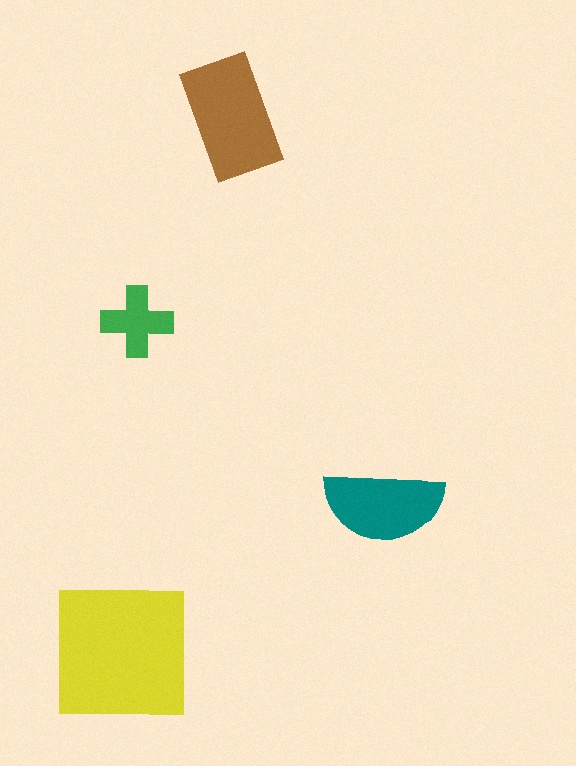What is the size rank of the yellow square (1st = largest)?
1st.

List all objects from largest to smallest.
The yellow square, the brown rectangle, the teal semicircle, the green cross.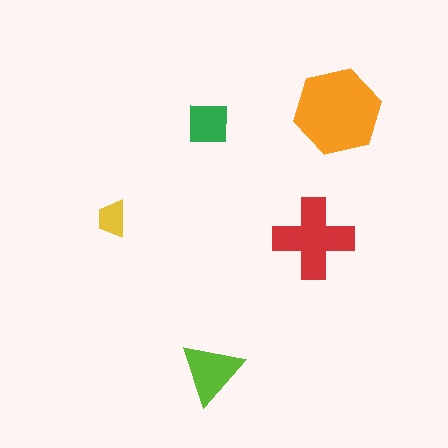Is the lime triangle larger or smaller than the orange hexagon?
Smaller.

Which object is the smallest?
The yellow trapezoid.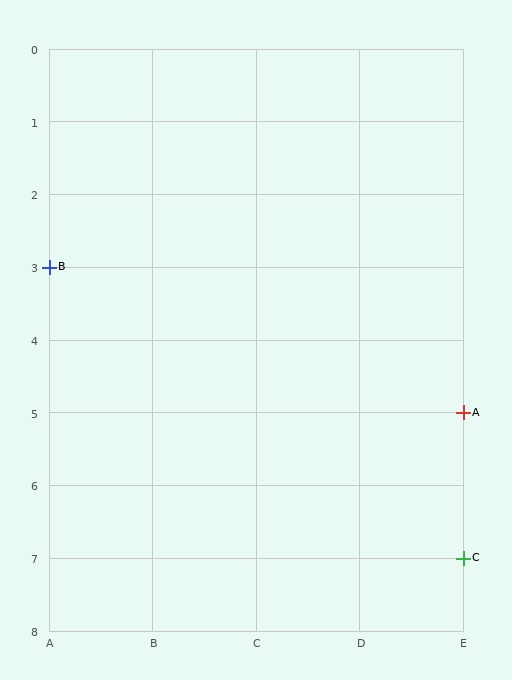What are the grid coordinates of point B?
Point B is at grid coordinates (A, 3).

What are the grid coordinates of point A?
Point A is at grid coordinates (E, 5).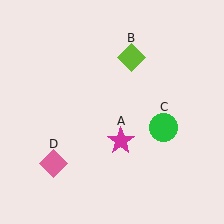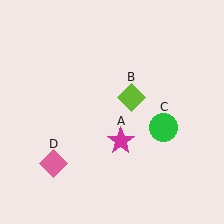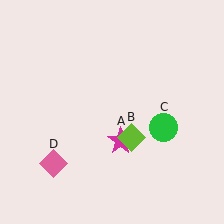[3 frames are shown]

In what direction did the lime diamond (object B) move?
The lime diamond (object B) moved down.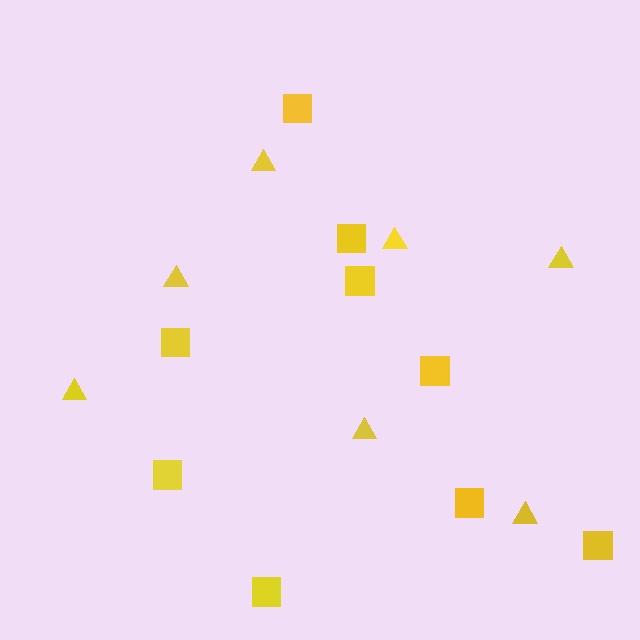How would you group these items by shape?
There are 2 groups: one group of triangles (7) and one group of squares (9).